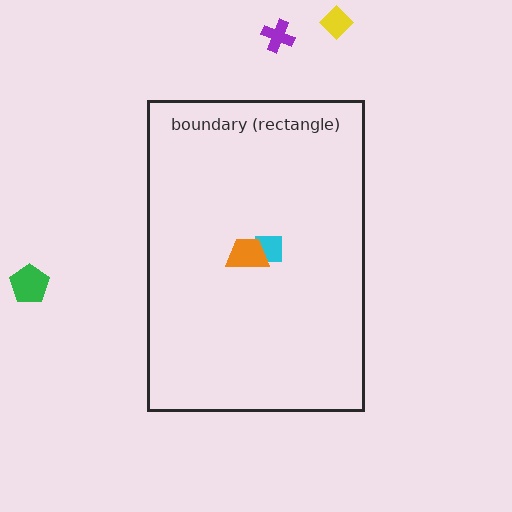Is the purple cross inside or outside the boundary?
Outside.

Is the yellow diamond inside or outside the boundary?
Outside.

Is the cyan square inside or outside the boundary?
Inside.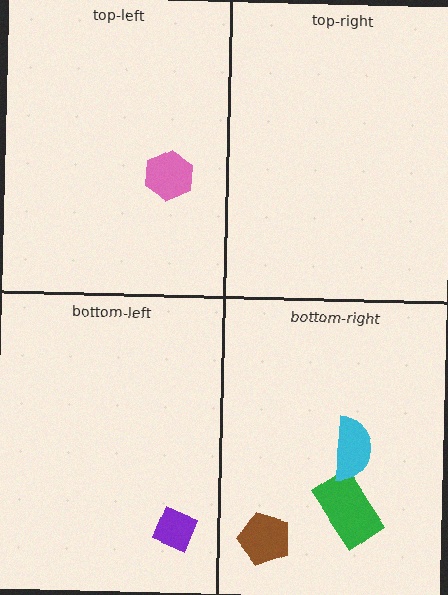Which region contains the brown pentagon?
The bottom-right region.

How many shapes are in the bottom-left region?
1.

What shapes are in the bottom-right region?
The green rectangle, the brown pentagon, the cyan semicircle.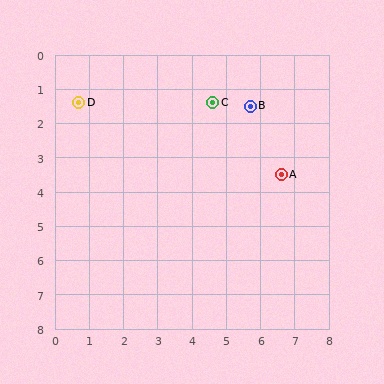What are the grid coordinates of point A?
Point A is at approximately (6.6, 3.5).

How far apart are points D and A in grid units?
Points D and A are about 6.3 grid units apart.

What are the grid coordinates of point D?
Point D is at approximately (0.7, 1.4).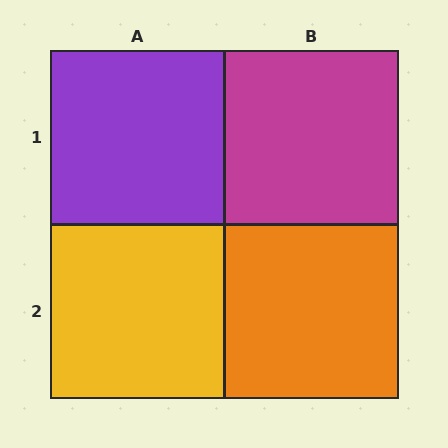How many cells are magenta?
1 cell is magenta.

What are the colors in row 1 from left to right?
Purple, magenta.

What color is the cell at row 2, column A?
Yellow.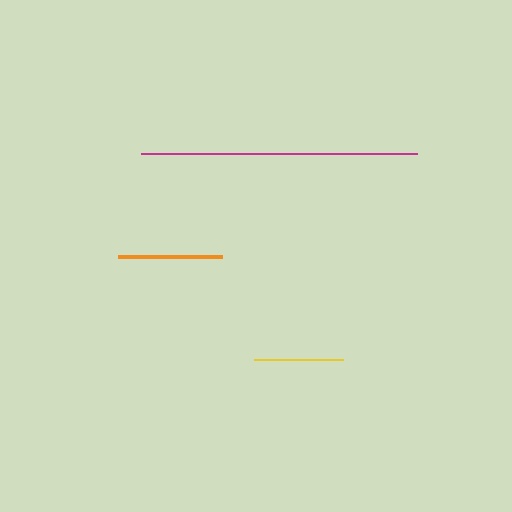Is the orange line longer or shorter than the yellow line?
The orange line is longer than the yellow line.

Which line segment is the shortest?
The yellow line is the shortest at approximately 89 pixels.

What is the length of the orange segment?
The orange segment is approximately 104 pixels long.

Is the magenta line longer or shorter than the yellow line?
The magenta line is longer than the yellow line.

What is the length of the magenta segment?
The magenta segment is approximately 276 pixels long.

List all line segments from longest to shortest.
From longest to shortest: magenta, orange, yellow.